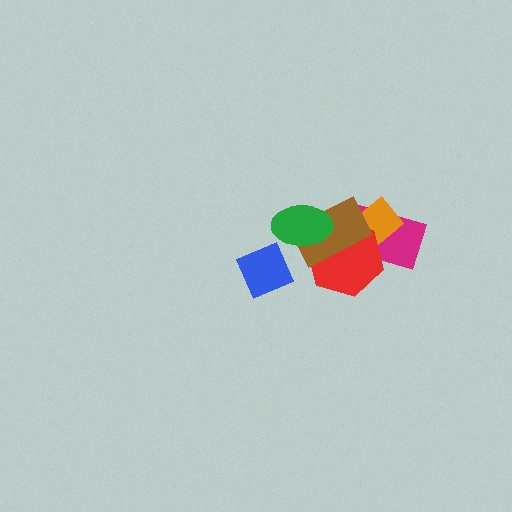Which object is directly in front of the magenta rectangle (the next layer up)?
The orange rectangle is directly in front of the magenta rectangle.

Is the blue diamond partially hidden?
No, no other shape covers it.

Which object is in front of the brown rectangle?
The green ellipse is in front of the brown rectangle.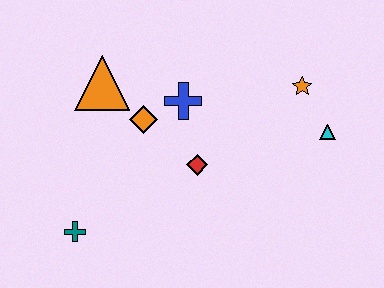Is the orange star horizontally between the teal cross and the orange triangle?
No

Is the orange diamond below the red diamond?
No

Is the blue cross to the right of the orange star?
No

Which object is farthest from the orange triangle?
The cyan triangle is farthest from the orange triangle.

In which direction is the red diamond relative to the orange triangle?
The red diamond is to the right of the orange triangle.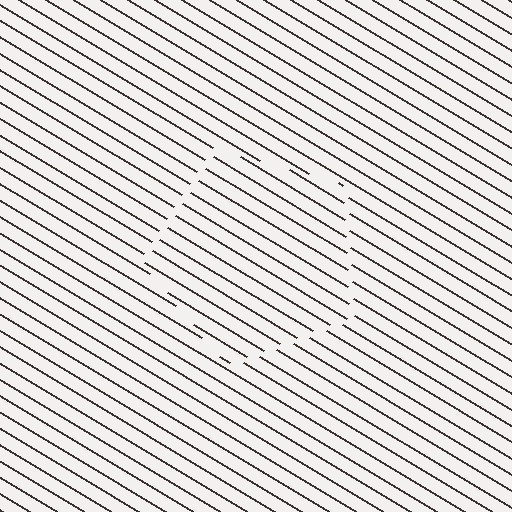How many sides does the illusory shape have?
5 sides — the line-ends trace a pentagon.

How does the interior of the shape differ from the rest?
The interior of the shape contains the same grating, shifted by half a period — the contour is defined by the phase discontinuity where line-ends from the inner and outer gratings abut.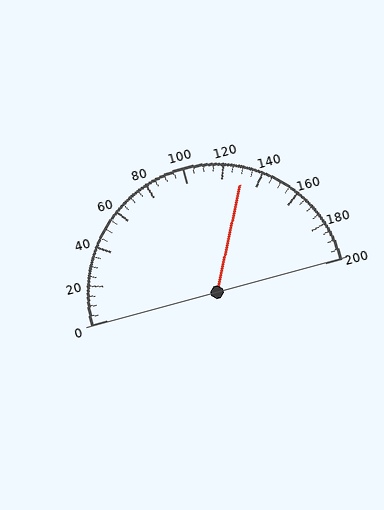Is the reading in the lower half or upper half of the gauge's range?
The reading is in the upper half of the range (0 to 200).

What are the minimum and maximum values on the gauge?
The gauge ranges from 0 to 200.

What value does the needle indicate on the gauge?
The needle indicates approximately 130.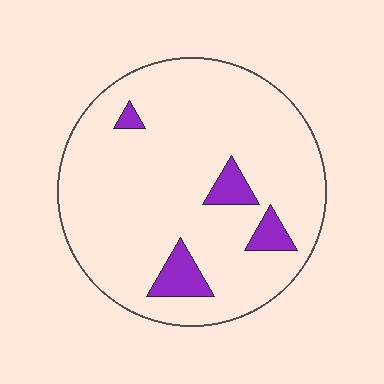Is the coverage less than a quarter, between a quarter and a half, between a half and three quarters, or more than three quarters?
Less than a quarter.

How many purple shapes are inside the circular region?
4.